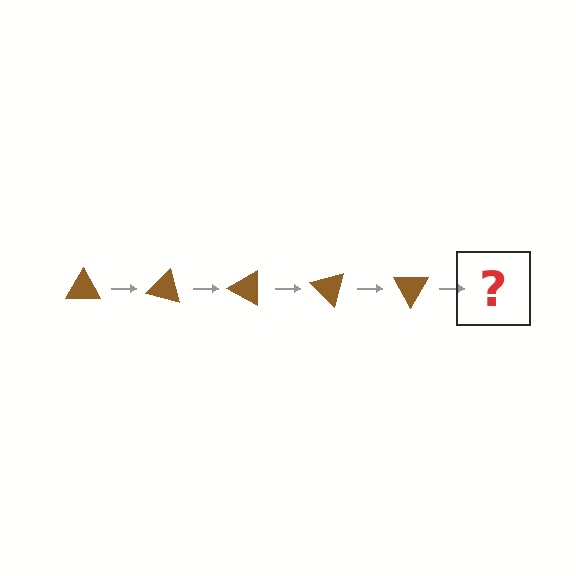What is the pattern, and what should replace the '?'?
The pattern is that the triangle rotates 15 degrees each step. The '?' should be a brown triangle rotated 75 degrees.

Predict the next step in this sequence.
The next step is a brown triangle rotated 75 degrees.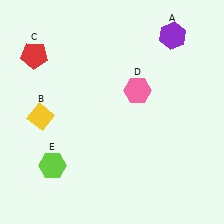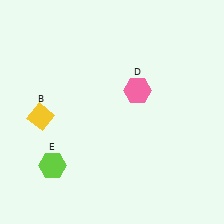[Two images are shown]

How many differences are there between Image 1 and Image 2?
There are 2 differences between the two images.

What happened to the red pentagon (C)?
The red pentagon (C) was removed in Image 2. It was in the top-left area of Image 1.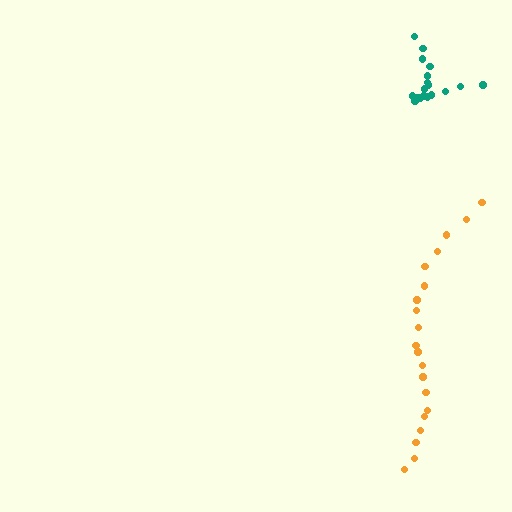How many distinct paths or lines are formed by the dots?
There are 2 distinct paths.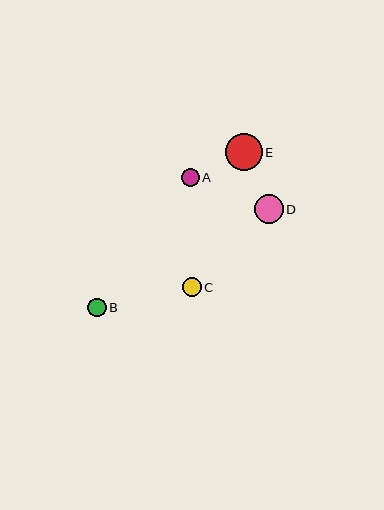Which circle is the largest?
Circle E is the largest with a size of approximately 37 pixels.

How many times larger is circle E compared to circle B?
Circle E is approximately 2.0 times the size of circle B.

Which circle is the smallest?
Circle B is the smallest with a size of approximately 18 pixels.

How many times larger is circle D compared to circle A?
Circle D is approximately 1.6 times the size of circle A.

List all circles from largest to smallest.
From largest to smallest: E, D, C, A, B.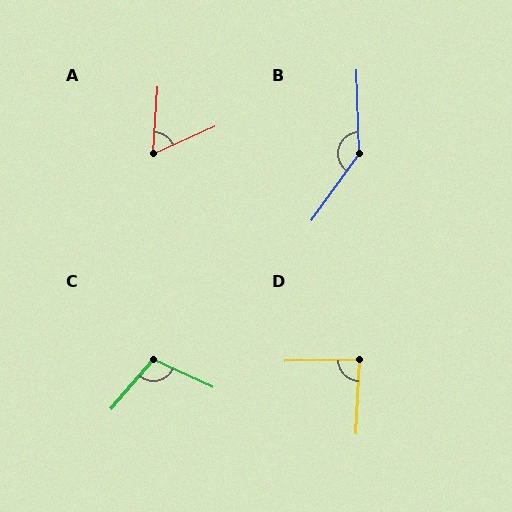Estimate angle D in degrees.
Approximately 86 degrees.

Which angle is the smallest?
A, at approximately 62 degrees.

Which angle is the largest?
B, at approximately 143 degrees.